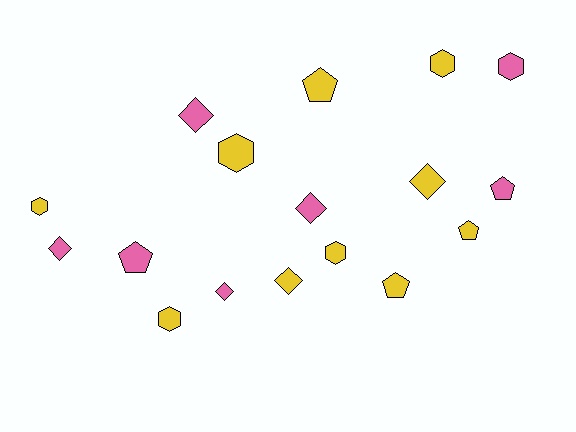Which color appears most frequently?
Yellow, with 10 objects.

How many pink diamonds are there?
There are 4 pink diamonds.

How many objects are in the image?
There are 17 objects.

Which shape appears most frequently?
Diamond, with 6 objects.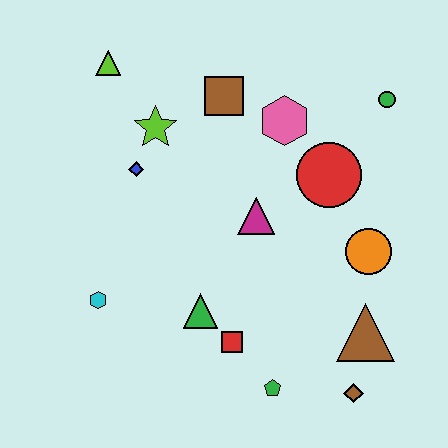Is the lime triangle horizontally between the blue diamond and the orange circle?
No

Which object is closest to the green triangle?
The red square is closest to the green triangle.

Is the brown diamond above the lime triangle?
No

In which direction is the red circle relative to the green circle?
The red circle is below the green circle.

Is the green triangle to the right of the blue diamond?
Yes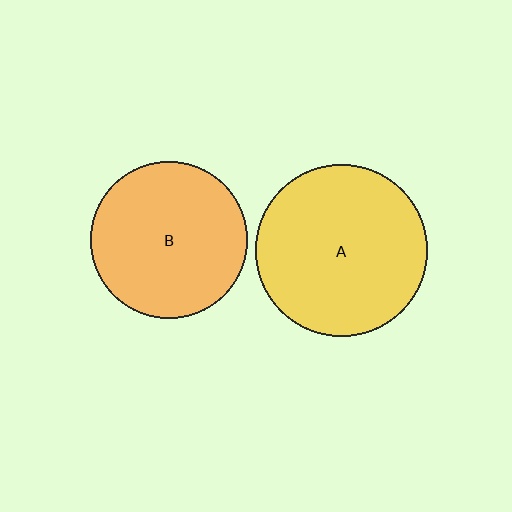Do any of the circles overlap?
No, none of the circles overlap.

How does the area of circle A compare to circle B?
Approximately 1.2 times.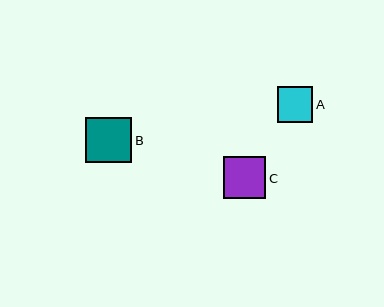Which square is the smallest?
Square A is the smallest with a size of approximately 36 pixels.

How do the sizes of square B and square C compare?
Square B and square C are approximately the same size.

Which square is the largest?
Square B is the largest with a size of approximately 46 pixels.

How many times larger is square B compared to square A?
Square B is approximately 1.3 times the size of square A.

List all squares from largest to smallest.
From largest to smallest: B, C, A.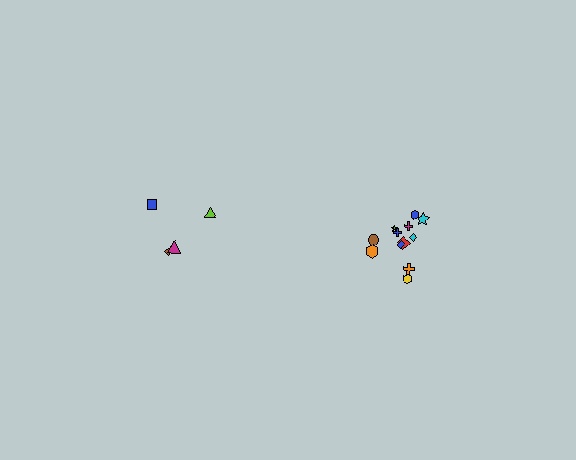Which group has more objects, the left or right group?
The right group.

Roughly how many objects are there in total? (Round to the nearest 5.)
Roughly 15 objects in total.